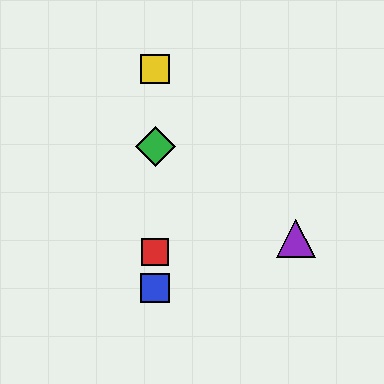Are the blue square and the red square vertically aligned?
Yes, both are at x≈155.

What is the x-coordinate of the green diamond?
The green diamond is at x≈155.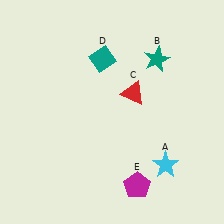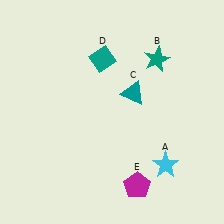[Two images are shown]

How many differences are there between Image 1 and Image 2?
There is 1 difference between the two images.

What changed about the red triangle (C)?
In Image 1, C is red. In Image 2, it changed to teal.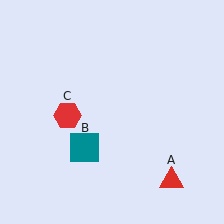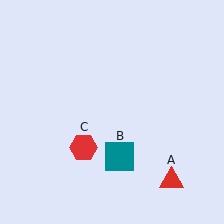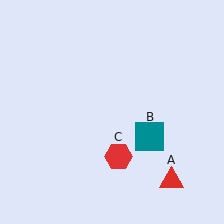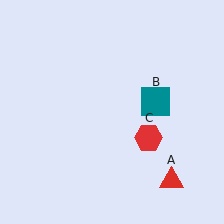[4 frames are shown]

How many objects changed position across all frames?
2 objects changed position: teal square (object B), red hexagon (object C).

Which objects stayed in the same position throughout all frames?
Red triangle (object A) remained stationary.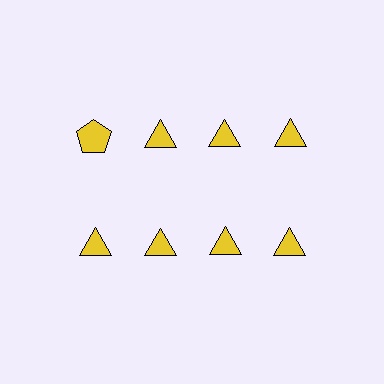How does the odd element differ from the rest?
It has a different shape: pentagon instead of triangle.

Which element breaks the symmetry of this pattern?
The yellow pentagon in the top row, leftmost column breaks the symmetry. All other shapes are yellow triangles.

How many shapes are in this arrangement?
There are 8 shapes arranged in a grid pattern.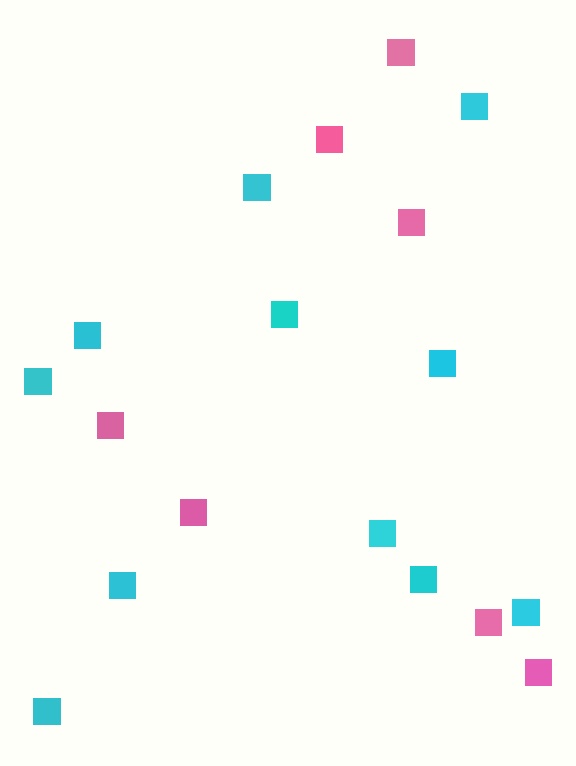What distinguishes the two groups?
There are 2 groups: one group of cyan squares (11) and one group of pink squares (7).